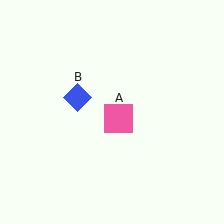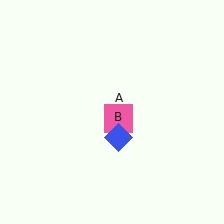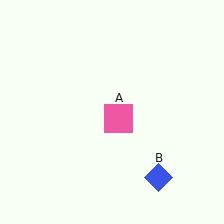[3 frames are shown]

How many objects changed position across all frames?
1 object changed position: blue diamond (object B).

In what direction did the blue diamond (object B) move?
The blue diamond (object B) moved down and to the right.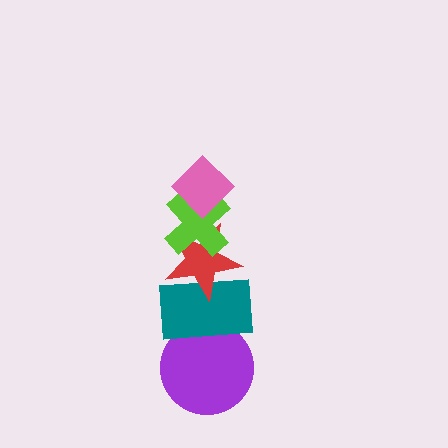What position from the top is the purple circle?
The purple circle is 5th from the top.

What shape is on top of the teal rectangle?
The red star is on top of the teal rectangle.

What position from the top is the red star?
The red star is 3rd from the top.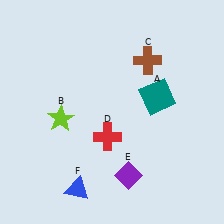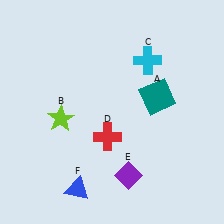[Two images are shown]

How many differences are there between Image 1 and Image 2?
There is 1 difference between the two images.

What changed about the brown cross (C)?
In Image 1, C is brown. In Image 2, it changed to cyan.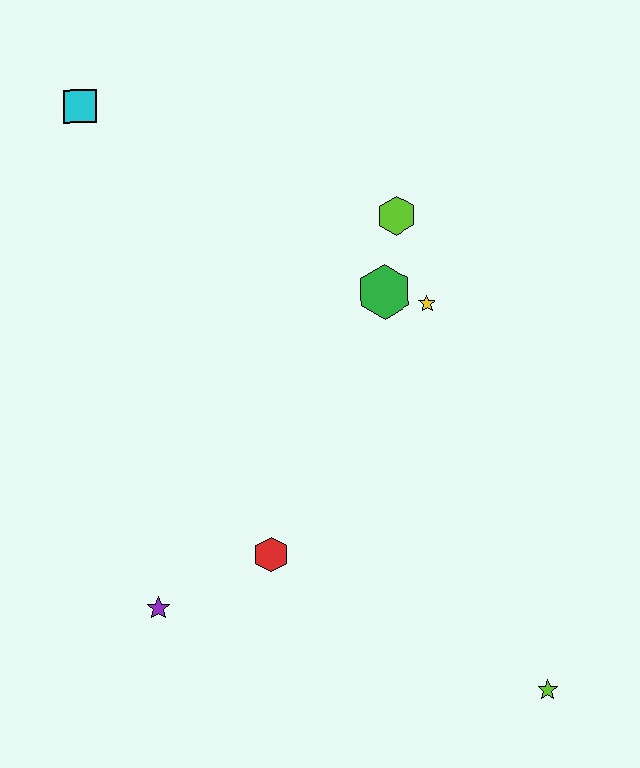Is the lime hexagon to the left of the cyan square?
No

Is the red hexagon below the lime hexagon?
Yes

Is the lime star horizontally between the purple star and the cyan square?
No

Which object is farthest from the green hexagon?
The lime star is farthest from the green hexagon.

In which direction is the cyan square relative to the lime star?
The cyan square is above the lime star.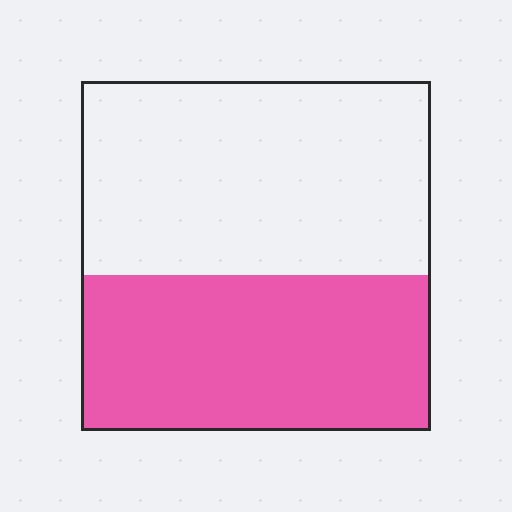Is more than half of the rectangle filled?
No.